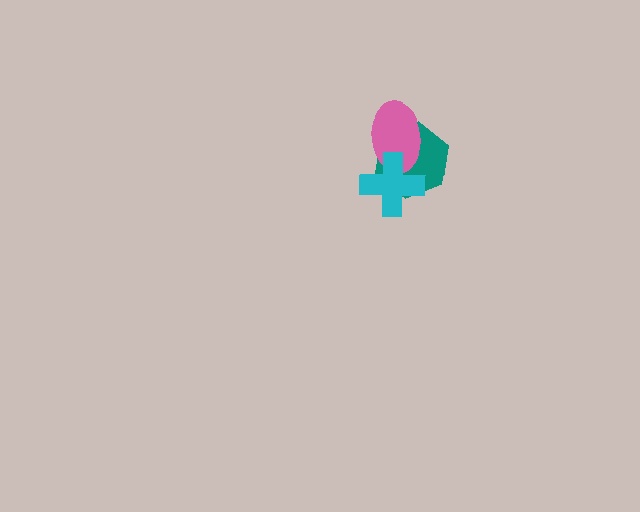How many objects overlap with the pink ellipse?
2 objects overlap with the pink ellipse.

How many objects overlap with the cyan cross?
2 objects overlap with the cyan cross.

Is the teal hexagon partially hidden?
Yes, it is partially covered by another shape.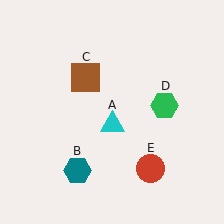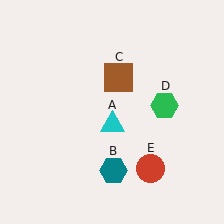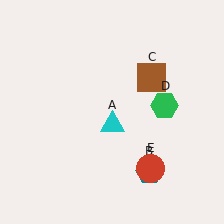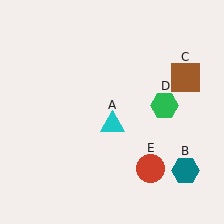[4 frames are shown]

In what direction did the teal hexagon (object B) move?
The teal hexagon (object B) moved right.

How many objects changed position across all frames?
2 objects changed position: teal hexagon (object B), brown square (object C).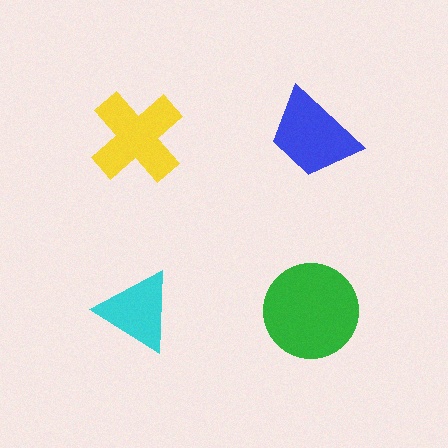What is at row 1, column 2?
A blue trapezoid.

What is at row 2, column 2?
A green circle.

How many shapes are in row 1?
2 shapes.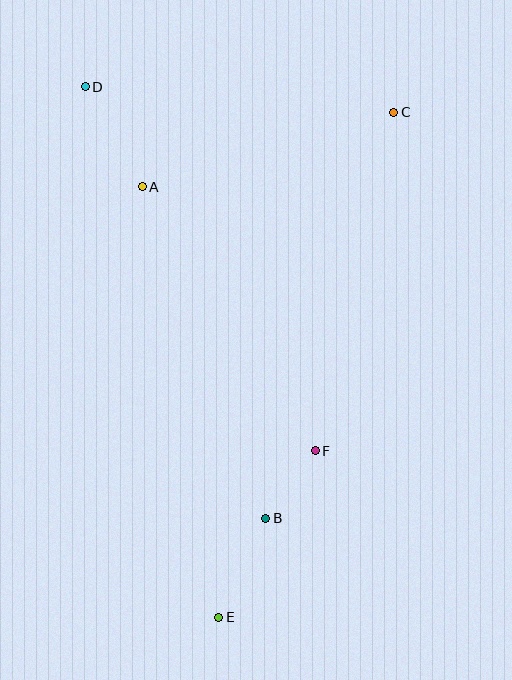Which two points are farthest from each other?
Points D and E are farthest from each other.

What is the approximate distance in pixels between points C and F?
The distance between C and F is approximately 348 pixels.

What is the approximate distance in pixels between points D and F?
The distance between D and F is approximately 431 pixels.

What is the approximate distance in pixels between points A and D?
The distance between A and D is approximately 115 pixels.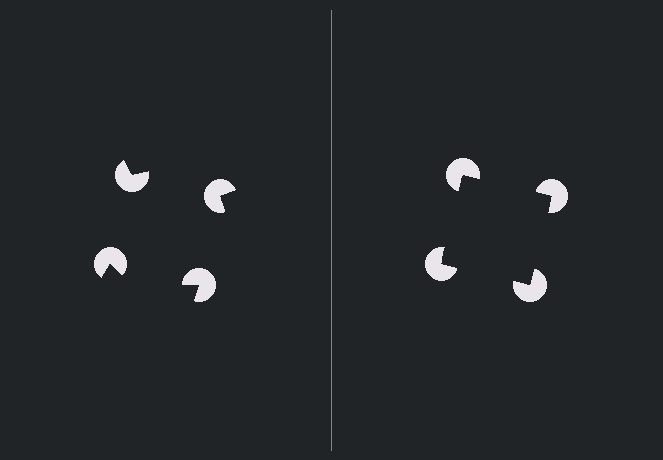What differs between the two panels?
The pac-man discs are positioned identically on both sides; only the wedge orientations differ. On the right they align to a square; on the left they are misaligned.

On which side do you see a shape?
An illusory square appears on the right side. On the left side the wedge cuts are rotated, so no coherent shape forms.